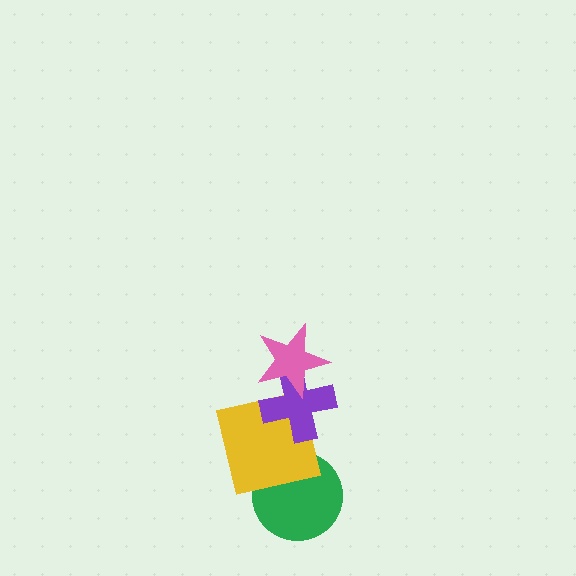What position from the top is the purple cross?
The purple cross is 2nd from the top.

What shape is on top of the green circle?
The yellow square is on top of the green circle.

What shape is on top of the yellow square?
The purple cross is on top of the yellow square.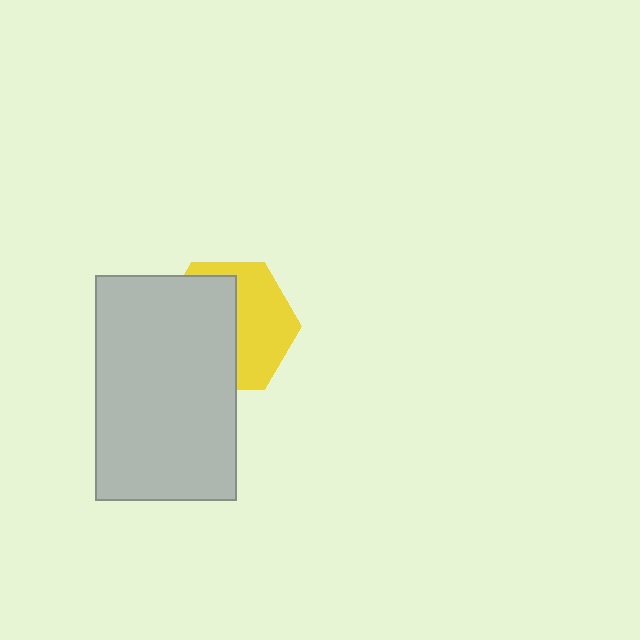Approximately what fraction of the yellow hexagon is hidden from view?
Roughly 54% of the yellow hexagon is hidden behind the light gray rectangle.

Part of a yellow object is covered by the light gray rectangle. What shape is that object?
It is a hexagon.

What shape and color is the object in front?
The object in front is a light gray rectangle.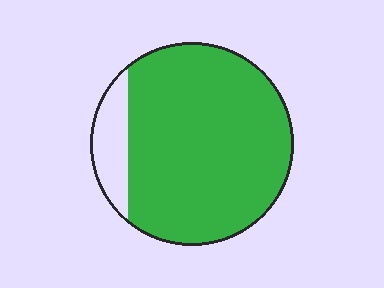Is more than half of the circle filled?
Yes.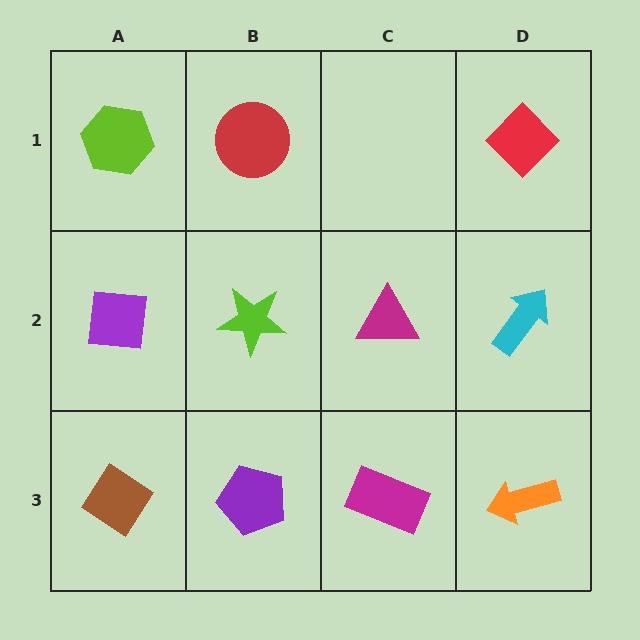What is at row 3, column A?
A brown diamond.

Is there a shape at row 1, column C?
No, that cell is empty.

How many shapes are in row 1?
3 shapes.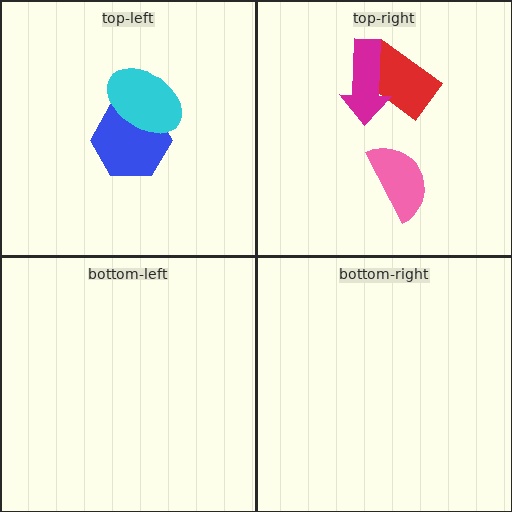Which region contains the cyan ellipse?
The top-left region.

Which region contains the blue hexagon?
The top-left region.